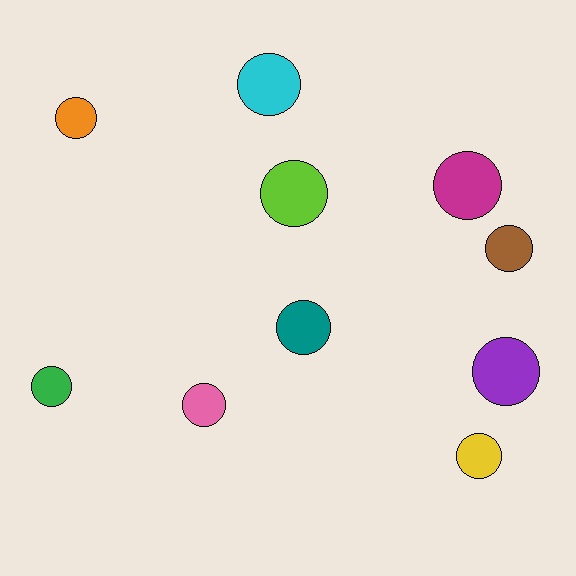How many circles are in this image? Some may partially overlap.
There are 10 circles.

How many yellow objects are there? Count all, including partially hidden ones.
There is 1 yellow object.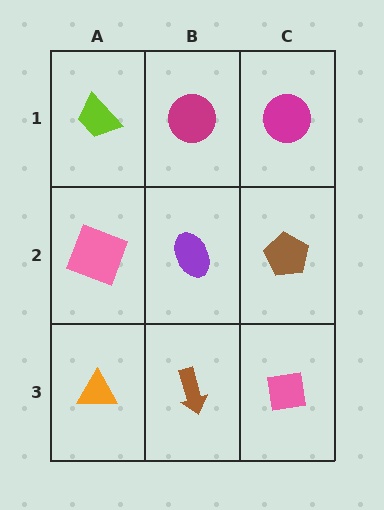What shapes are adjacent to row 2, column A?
A lime trapezoid (row 1, column A), an orange triangle (row 3, column A), a purple ellipse (row 2, column B).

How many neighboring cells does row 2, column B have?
4.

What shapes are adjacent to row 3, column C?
A brown pentagon (row 2, column C), a brown arrow (row 3, column B).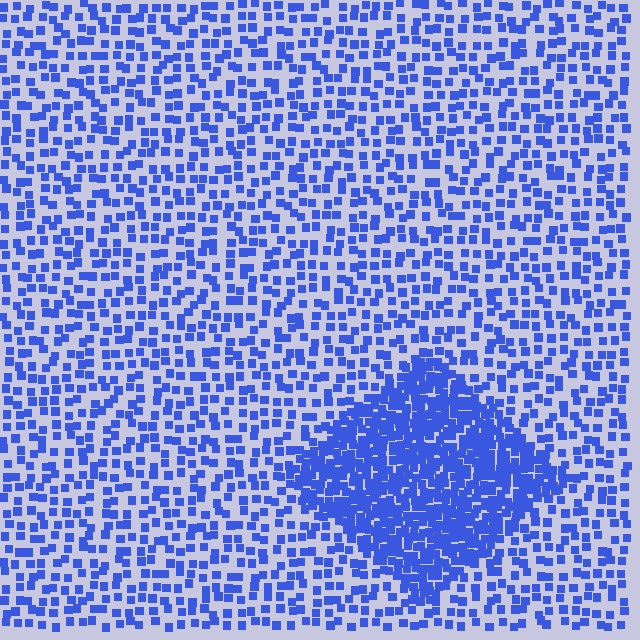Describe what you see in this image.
The image contains small blue elements arranged at two different densities. A diamond-shaped region is visible where the elements are more densely packed than the surrounding area.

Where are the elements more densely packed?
The elements are more densely packed inside the diamond boundary.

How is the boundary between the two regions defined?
The boundary is defined by a change in element density (approximately 2.5x ratio). All elements are the same color, size, and shape.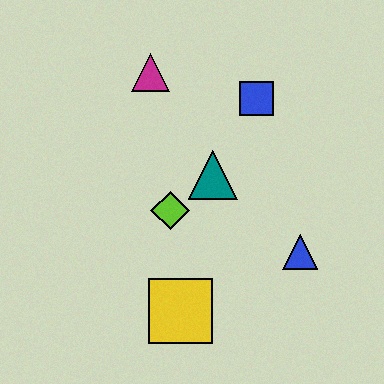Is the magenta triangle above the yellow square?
Yes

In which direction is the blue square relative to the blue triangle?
The blue square is above the blue triangle.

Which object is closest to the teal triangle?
The lime diamond is closest to the teal triangle.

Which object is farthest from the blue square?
The yellow square is farthest from the blue square.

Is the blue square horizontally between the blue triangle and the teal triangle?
Yes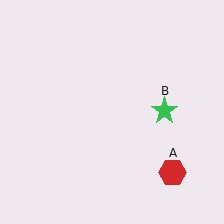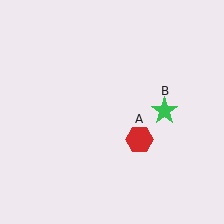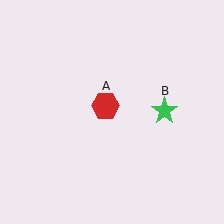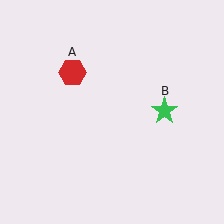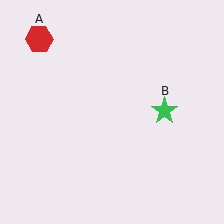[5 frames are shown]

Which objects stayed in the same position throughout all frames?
Green star (object B) remained stationary.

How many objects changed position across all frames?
1 object changed position: red hexagon (object A).